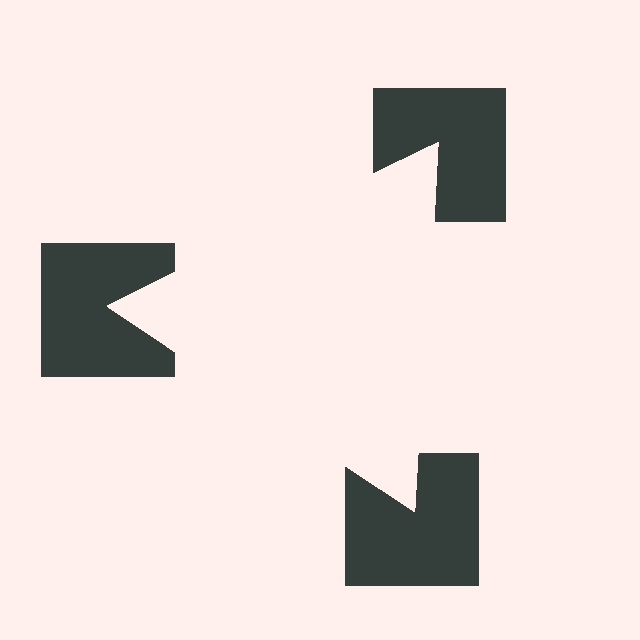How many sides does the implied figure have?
3 sides.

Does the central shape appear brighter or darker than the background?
It typically appears slightly brighter than the background, even though no actual brightness change is drawn.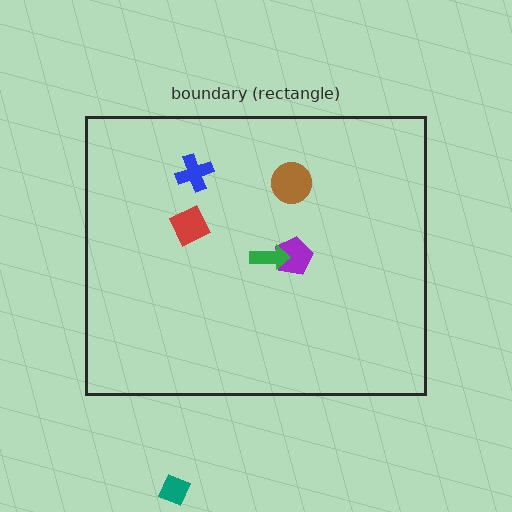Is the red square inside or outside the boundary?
Inside.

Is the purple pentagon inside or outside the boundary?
Inside.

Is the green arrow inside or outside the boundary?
Inside.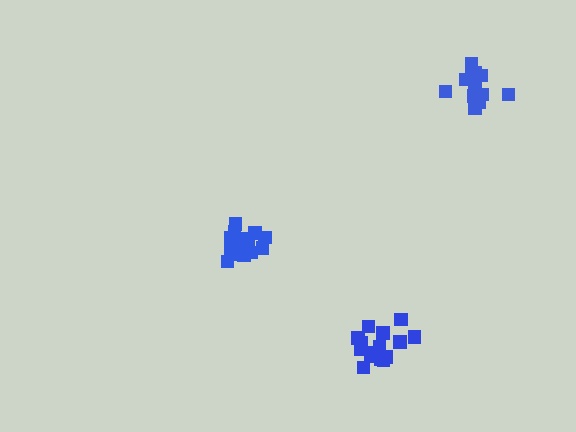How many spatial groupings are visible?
There are 3 spatial groupings.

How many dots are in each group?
Group 1: 14 dots, Group 2: 12 dots, Group 3: 15 dots (41 total).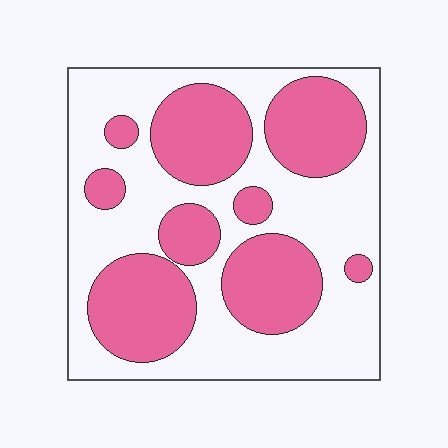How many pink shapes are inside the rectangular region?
9.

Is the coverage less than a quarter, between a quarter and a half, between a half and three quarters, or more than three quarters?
Between a quarter and a half.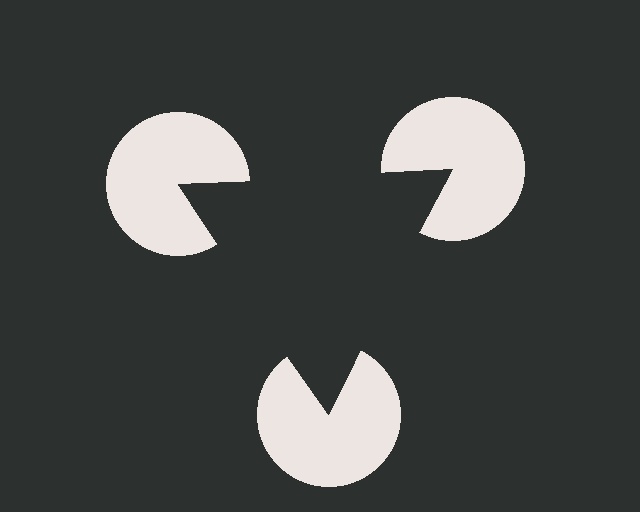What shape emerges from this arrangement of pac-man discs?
An illusory triangle — its edges are inferred from the aligned wedge cuts in the pac-man discs, not physically drawn.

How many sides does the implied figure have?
3 sides.